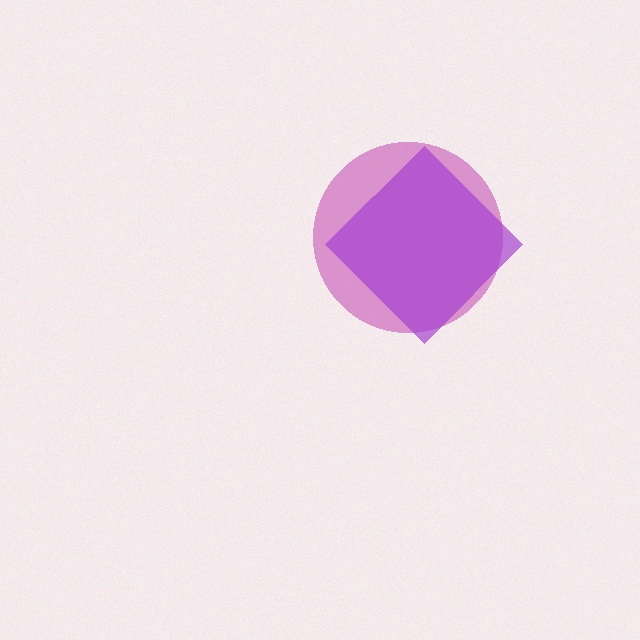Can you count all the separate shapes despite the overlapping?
Yes, there are 2 separate shapes.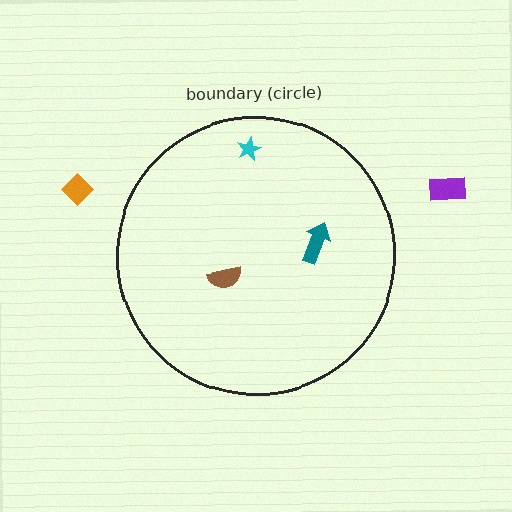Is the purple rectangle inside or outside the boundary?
Outside.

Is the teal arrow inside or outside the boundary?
Inside.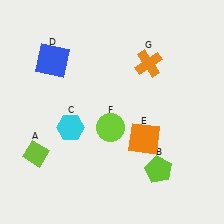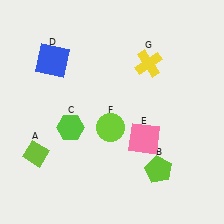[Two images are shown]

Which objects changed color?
C changed from cyan to lime. E changed from orange to pink. G changed from orange to yellow.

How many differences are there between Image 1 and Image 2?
There are 3 differences between the two images.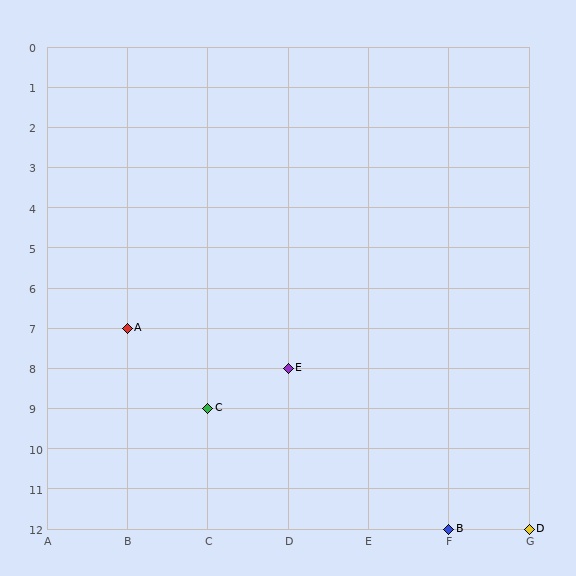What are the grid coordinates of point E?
Point E is at grid coordinates (D, 8).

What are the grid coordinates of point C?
Point C is at grid coordinates (C, 9).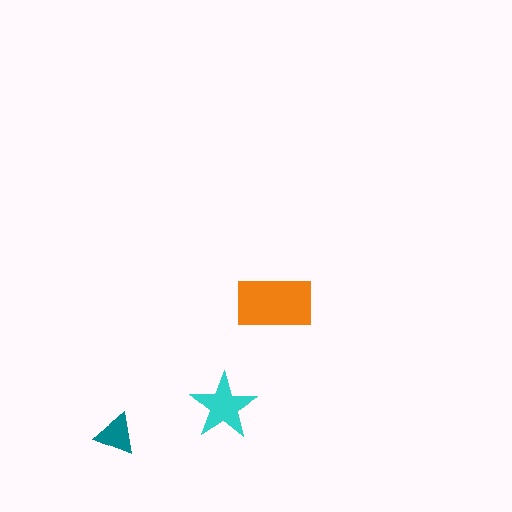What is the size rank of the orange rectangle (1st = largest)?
1st.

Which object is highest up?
The orange rectangle is topmost.